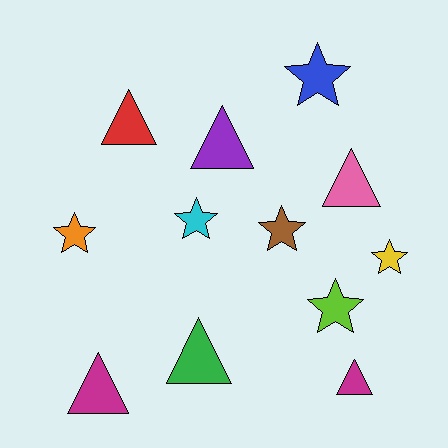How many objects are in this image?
There are 12 objects.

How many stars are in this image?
There are 6 stars.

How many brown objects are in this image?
There is 1 brown object.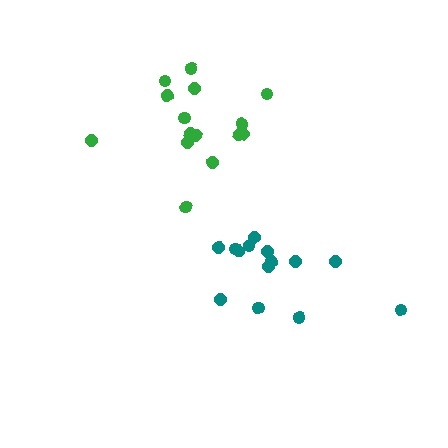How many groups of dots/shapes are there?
There are 2 groups.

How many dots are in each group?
Group 1: 14 dots, Group 2: 15 dots (29 total).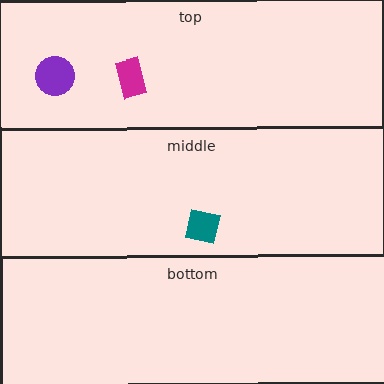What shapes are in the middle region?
The teal square.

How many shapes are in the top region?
2.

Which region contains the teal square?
The middle region.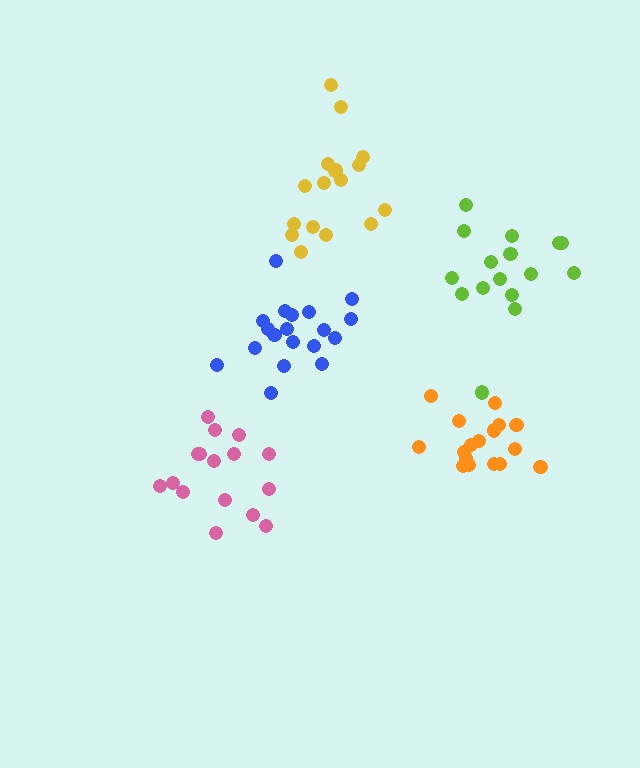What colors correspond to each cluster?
The clusters are colored: yellow, orange, lime, blue, pink.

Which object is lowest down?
The pink cluster is bottommost.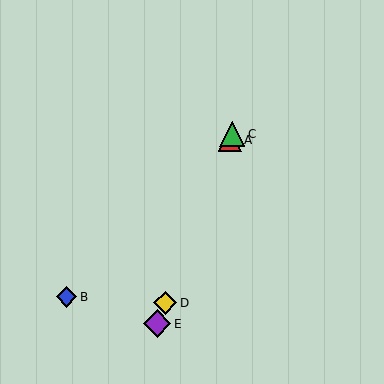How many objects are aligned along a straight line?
4 objects (A, C, D, E) are aligned along a straight line.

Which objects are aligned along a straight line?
Objects A, C, D, E are aligned along a straight line.